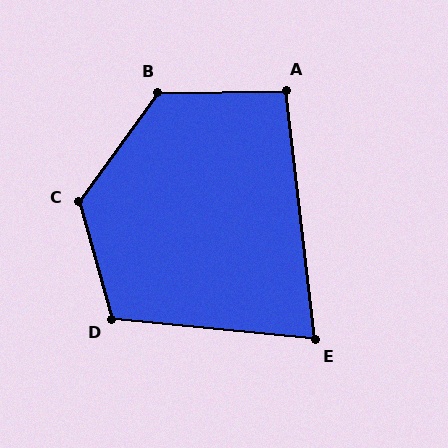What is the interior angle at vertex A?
Approximately 96 degrees (obtuse).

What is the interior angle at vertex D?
Approximately 111 degrees (obtuse).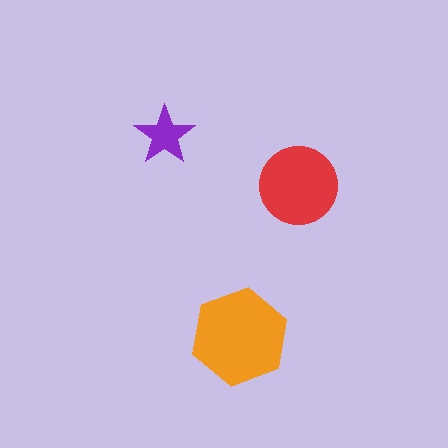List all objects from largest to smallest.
The orange hexagon, the red circle, the purple star.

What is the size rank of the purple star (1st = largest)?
3rd.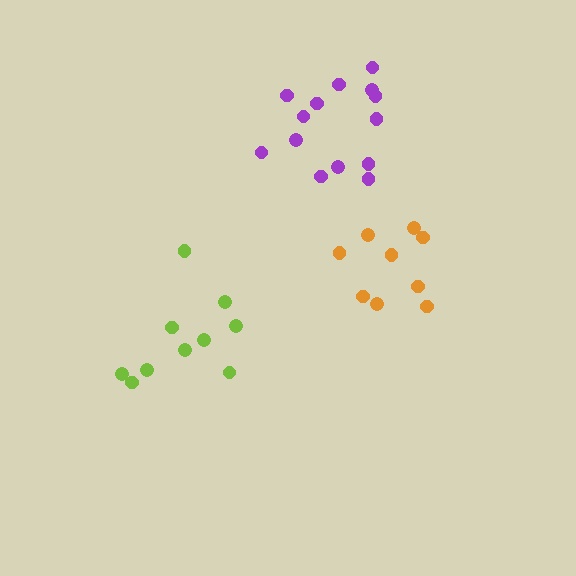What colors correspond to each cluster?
The clusters are colored: lime, orange, purple.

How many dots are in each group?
Group 1: 10 dots, Group 2: 9 dots, Group 3: 14 dots (33 total).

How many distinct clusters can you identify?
There are 3 distinct clusters.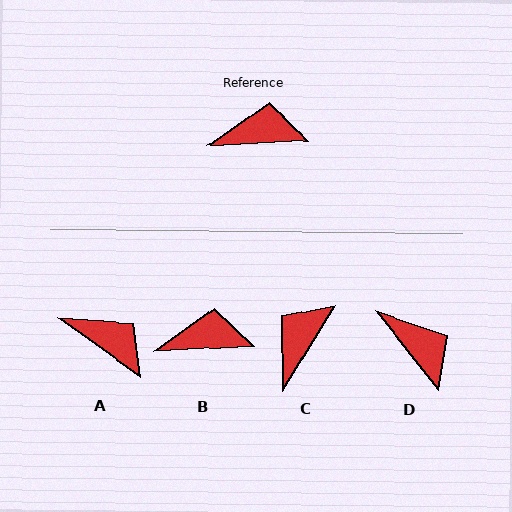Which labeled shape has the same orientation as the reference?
B.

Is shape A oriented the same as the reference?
No, it is off by about 39 degrees.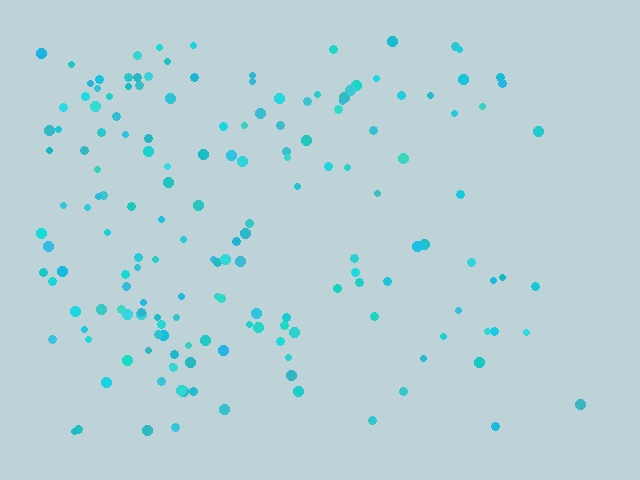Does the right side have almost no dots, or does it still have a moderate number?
Still a moderate number, just noticeably fewer than the left.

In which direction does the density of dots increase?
From right to left, with the left side densest.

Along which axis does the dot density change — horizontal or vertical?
Horizontal.